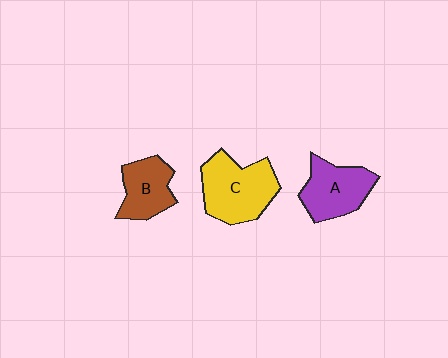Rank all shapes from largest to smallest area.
From largest to smallest: C (yellow), A (purple), B (brown).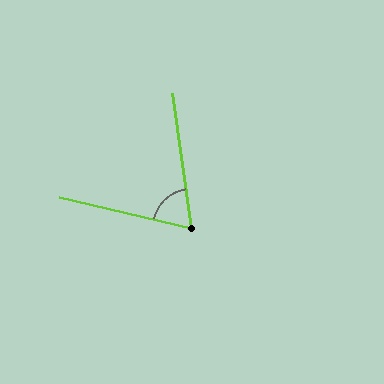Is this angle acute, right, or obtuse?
It is acute.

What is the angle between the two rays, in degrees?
Approximately 69 degrees.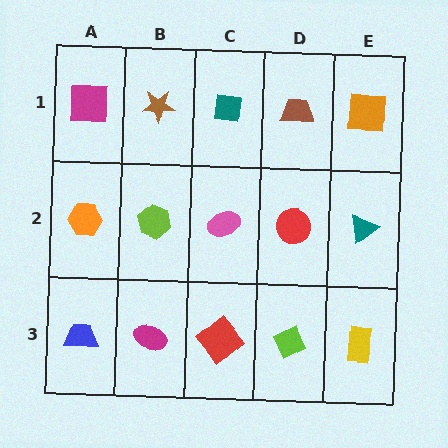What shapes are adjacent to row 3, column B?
A lime hexagon (row 2, column B), a blue trapezoid (row 3, column A), a red diamond (row 3, column C).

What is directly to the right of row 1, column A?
A brown star.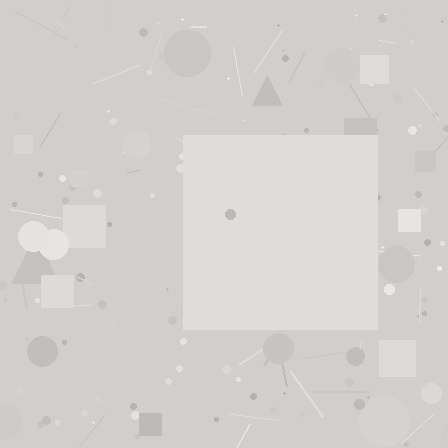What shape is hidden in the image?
A square is hidden in the image.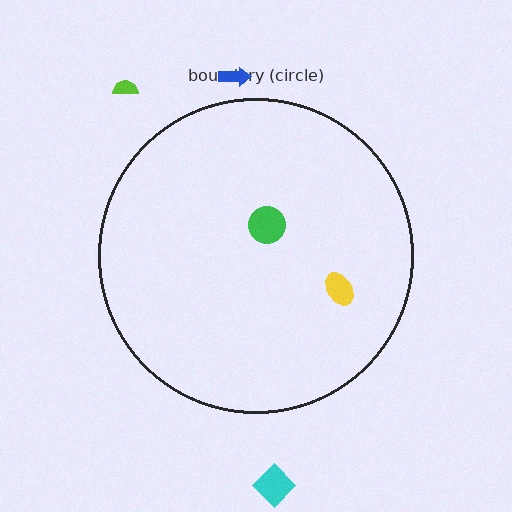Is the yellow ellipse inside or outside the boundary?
Inside.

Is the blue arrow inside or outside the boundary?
Outside.